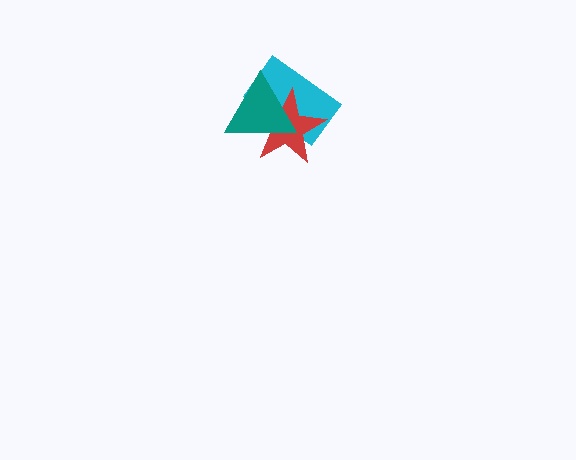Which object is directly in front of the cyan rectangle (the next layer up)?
The red star is directly in front of the cyan rectangle.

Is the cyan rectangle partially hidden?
Yes, it is partially covered by another shape.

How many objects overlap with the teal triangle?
2 objects overlap with the teal triangle.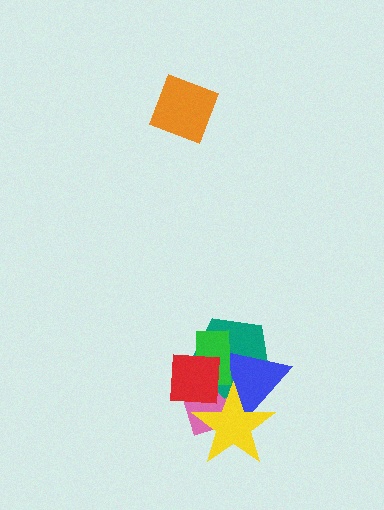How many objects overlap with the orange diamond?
0 objects overlap with the orange diamond.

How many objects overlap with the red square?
5 objects overlap with the red square.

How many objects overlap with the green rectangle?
4 objects overlap with the green rectangle.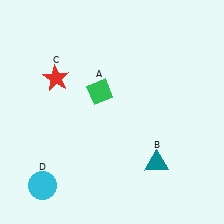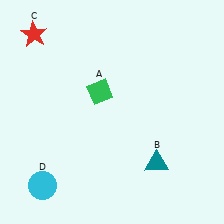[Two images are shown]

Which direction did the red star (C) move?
The red star (C) moved up.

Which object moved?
The red star (C) moved up.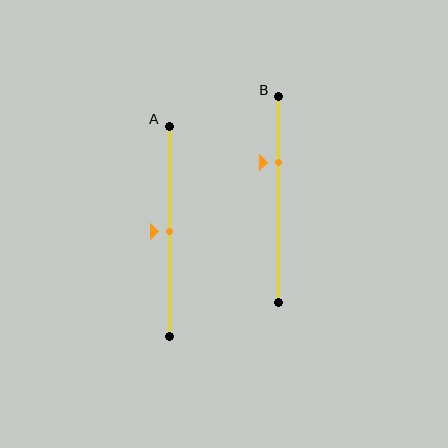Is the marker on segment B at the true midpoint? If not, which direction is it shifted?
No, the marker on segment B is shifted upward by about 18% of the segment length.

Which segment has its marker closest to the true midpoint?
Segment A has its marker closest to the true midpoint.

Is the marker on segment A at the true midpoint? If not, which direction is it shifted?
Yes, the marker on segment A is at the true midpoint.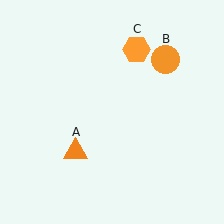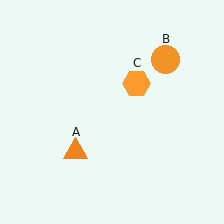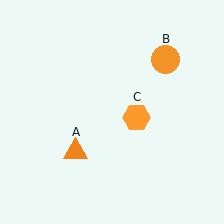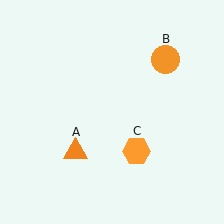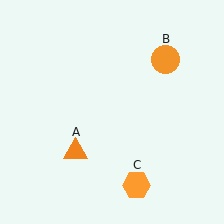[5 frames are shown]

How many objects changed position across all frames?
1 object changed position: orange hexagon (object C).